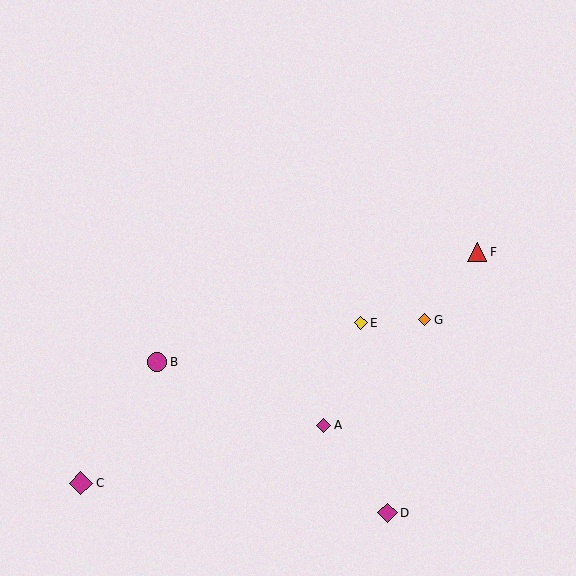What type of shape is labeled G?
Shape G is an orange diamond.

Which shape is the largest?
The magenta diamond (labeled C) is the largest.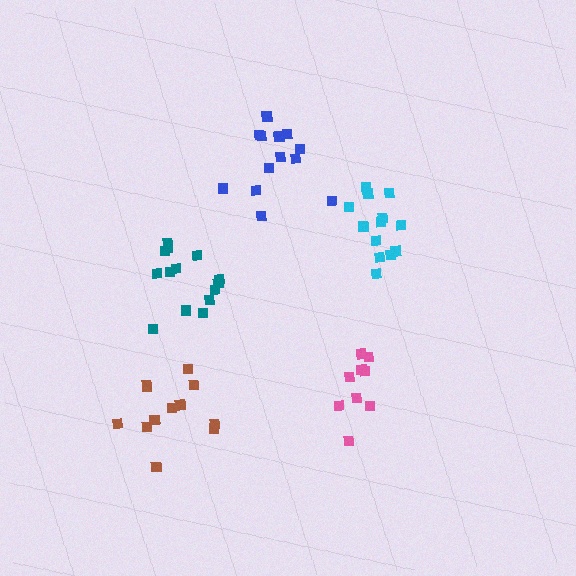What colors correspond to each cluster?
The clusters are colored: brown, cyan, pink, teal, blue.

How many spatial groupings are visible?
There are 5 spatial groupings.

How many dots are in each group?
Group 1: 12 dots, Group 2: 14 dots, Group 3: 9 dots, Group 4: 14 dots, Group 5: 13 dots (62 total).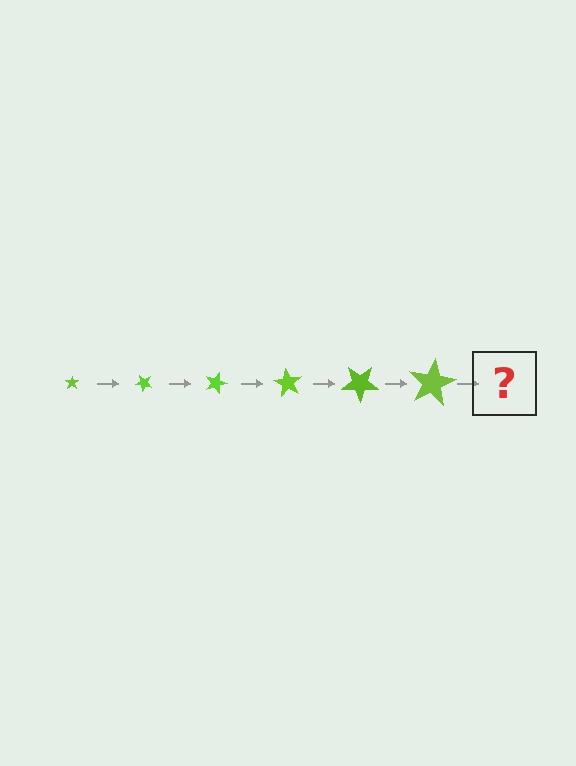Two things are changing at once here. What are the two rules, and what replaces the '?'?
The two rules are that the star grows larger each step and it rotates 45 degrees each step. The '?' should be a star, larger than the previous one and rotated 270 degrees from the start.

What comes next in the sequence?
The next element should be a star, larger than the previous one and rotated 270 degrees from the start.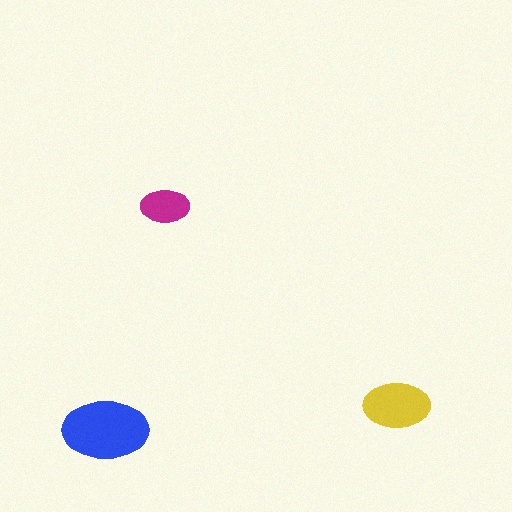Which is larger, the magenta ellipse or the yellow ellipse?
The yellow one.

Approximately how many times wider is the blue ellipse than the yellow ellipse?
About 1.5 times wider.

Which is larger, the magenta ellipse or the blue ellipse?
The blue one.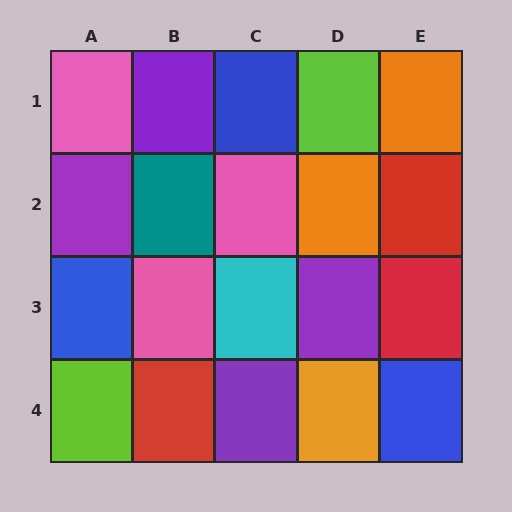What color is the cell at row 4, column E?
Blue.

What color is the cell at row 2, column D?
Orange.